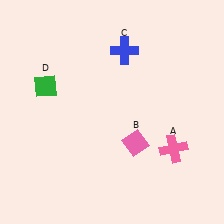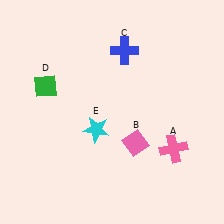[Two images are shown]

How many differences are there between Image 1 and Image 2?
There is 1 difference between the two images.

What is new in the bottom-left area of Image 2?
A cyan star (E) was added in the bottom-left area of Image 2.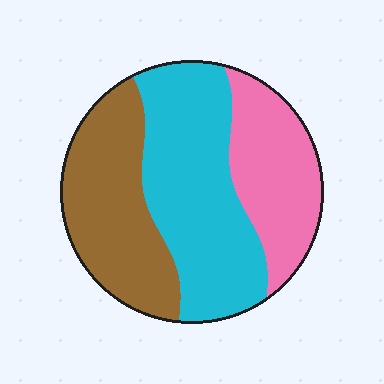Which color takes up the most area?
Cyan, at roughly 40%.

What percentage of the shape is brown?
Brown takes up about one third (1/3) of the shape.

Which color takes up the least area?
Pink, at roughly 25%.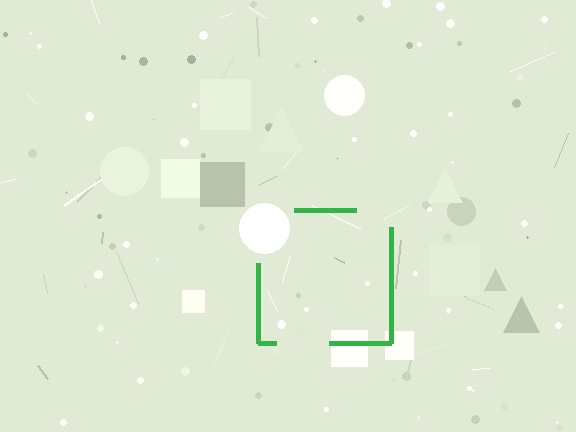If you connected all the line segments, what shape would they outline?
They would outline a square.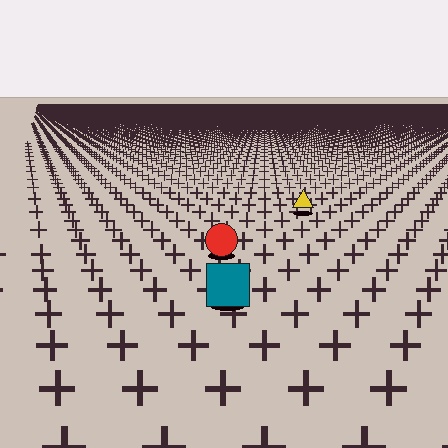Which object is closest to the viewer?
The teal square is closest. The texture marks near it are larger and more spread out.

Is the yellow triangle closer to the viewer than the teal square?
No. The teal square is closer — you can tell from the texture gradient: the ground texture is coarser near it.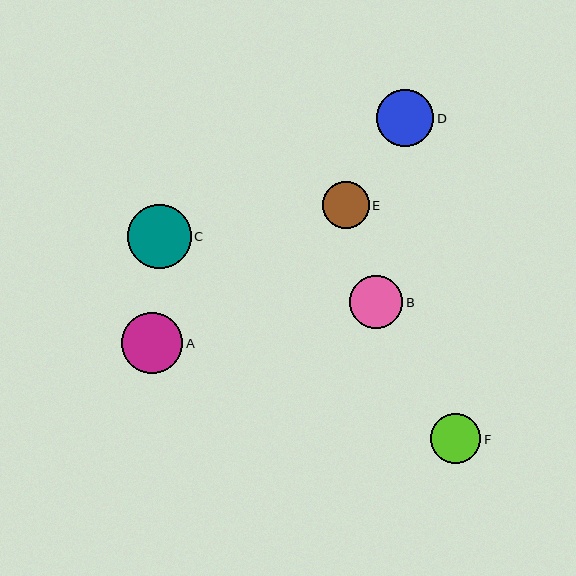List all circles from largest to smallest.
From largest to smallest: C, A, D, B, F, E.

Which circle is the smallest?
Circle E is the smallest with a size of approximately 47 pixels.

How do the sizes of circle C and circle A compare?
Circle C and circle A are approximately the same size.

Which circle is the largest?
Circle C is the largest with a size of approximately 64 pixels.